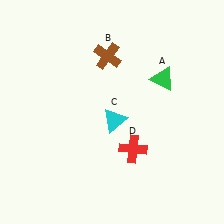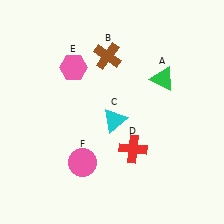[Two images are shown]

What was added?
A pink hexagon (E), a pink circle (F) were added in Image 2.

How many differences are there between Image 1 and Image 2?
There are 2 differences between the two images.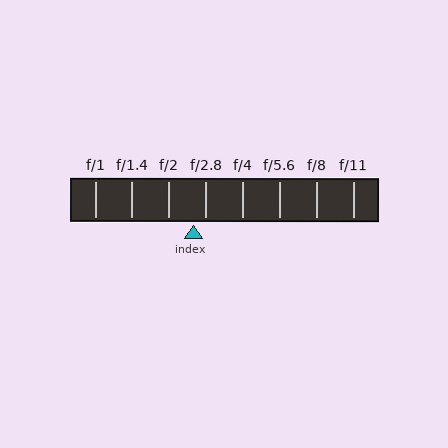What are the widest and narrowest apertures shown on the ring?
The widest aperture shown is f/1 and the narrowest is f/11.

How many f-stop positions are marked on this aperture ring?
There are 8 f-stop positions marked.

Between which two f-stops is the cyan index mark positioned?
The index mark is between f/2 and f/2.8.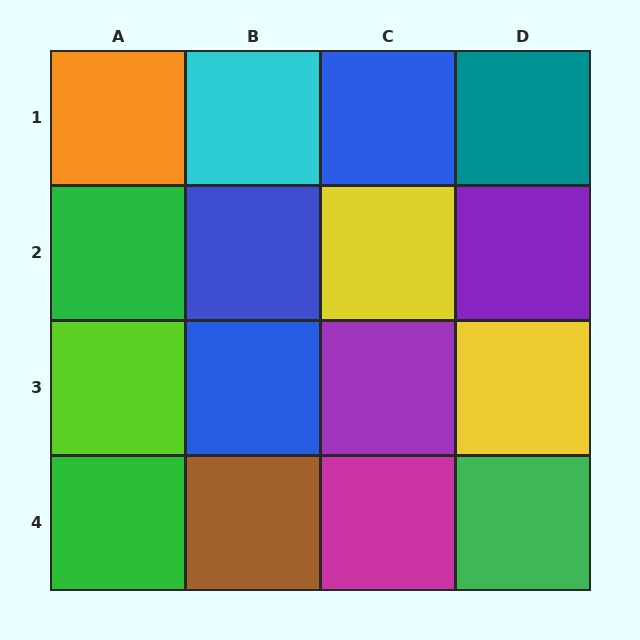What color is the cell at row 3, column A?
Lime.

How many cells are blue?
3 cells are blue.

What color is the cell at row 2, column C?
Yellow.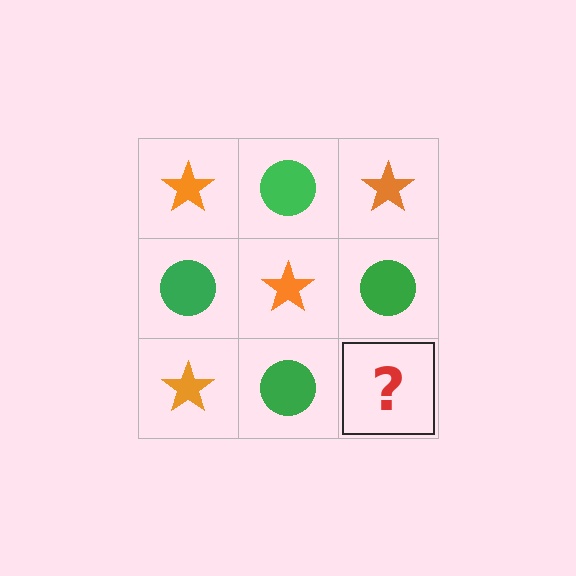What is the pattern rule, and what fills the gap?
The rule is that it alternates orange star and green circle in a checkerboard pattern. The gap should be filled with an orange star.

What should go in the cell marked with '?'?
The missing cell should contain an orange star.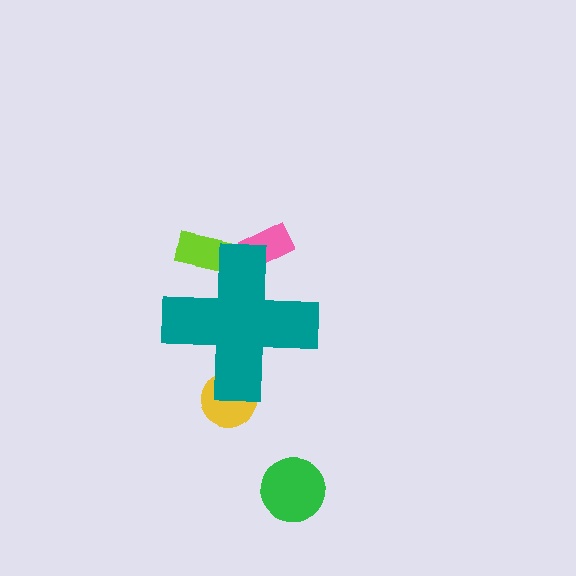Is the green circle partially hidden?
No, the green circle is fully visible.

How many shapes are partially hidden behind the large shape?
3 shapes are partially hidden.